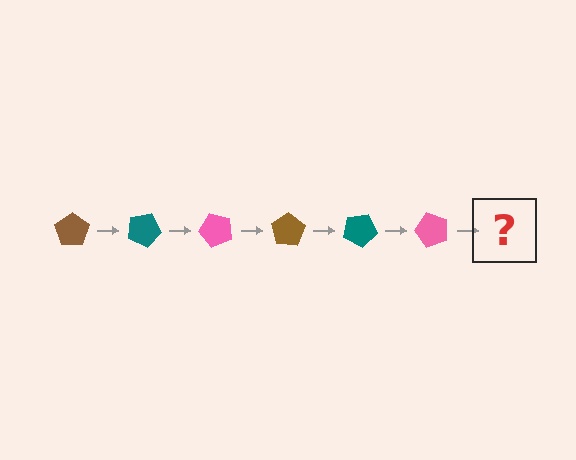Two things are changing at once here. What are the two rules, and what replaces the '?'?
The two rules are that it rotates 25 degrees each step and the color cycles through brown, teal, and pink. The '?' should be a brown pentagon, rotated 150 degrees from the start.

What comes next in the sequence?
The next element should be a brown pentagon, rotated 150 degrees from the start.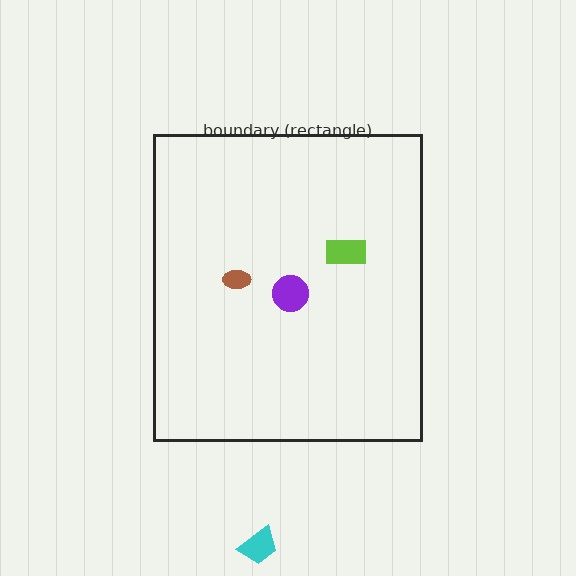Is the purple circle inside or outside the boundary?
Inside.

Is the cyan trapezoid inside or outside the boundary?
Outside.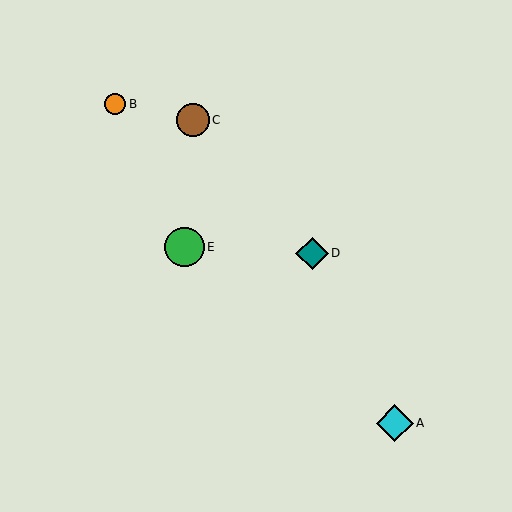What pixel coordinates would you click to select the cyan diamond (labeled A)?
Click at (395, 423) to select the cyan diamond A.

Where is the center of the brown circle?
The center of the brown circle is at (193, 120).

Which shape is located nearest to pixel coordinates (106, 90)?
The orange circle (labeled B) at (115, 104) is nearest to that location.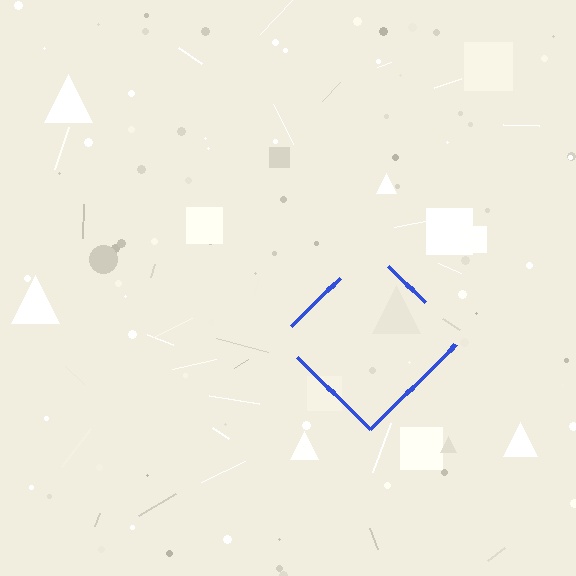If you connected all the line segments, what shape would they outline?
They would outline a diamond.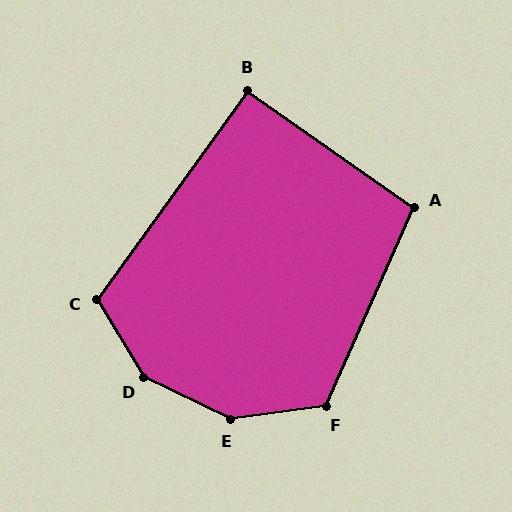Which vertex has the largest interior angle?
D, at approximately 147 degrees.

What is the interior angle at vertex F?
Approximately 122 degrees (obtuse).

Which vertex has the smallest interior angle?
B, at approximately 91 degrees.